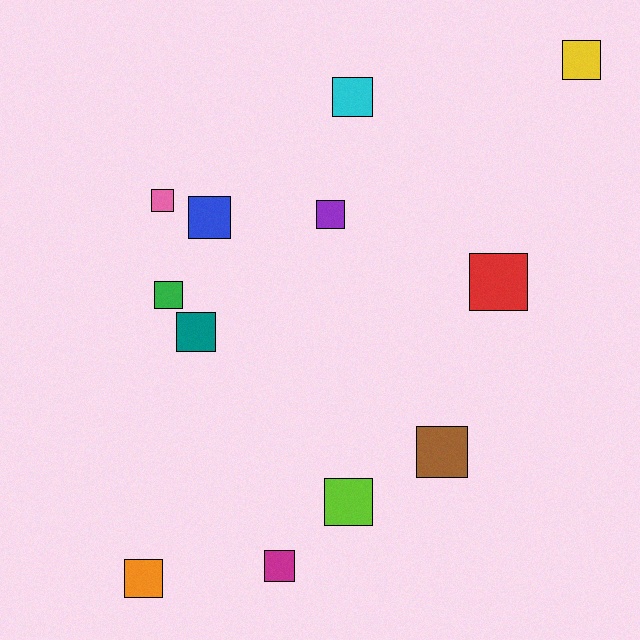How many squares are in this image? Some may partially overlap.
There are 12 squares.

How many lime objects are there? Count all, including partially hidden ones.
There is 1 lime object.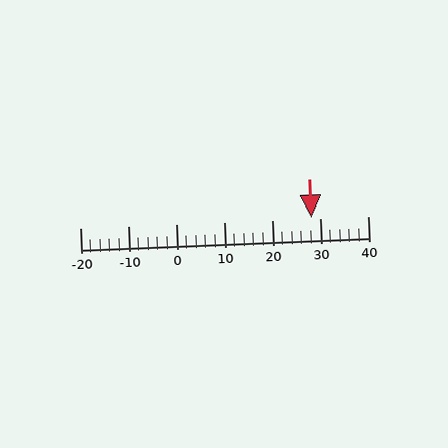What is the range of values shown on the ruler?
The ruler shows values from -20 to 40.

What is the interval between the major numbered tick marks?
The major tick marks are spaced 10 units apart.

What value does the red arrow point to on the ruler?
The red arrow points to approximately 28.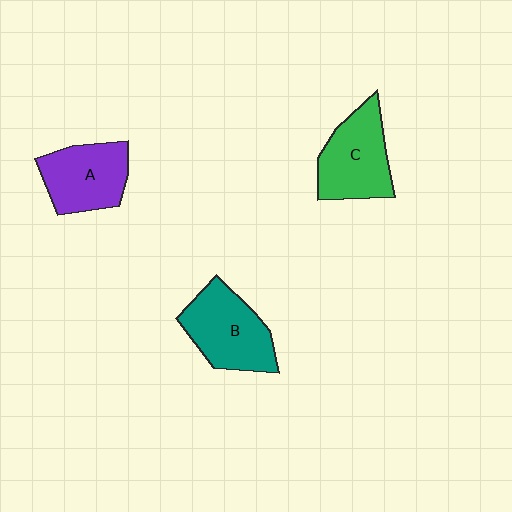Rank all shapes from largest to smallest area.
From largest to smallest: B (teal), C (green), A (purple).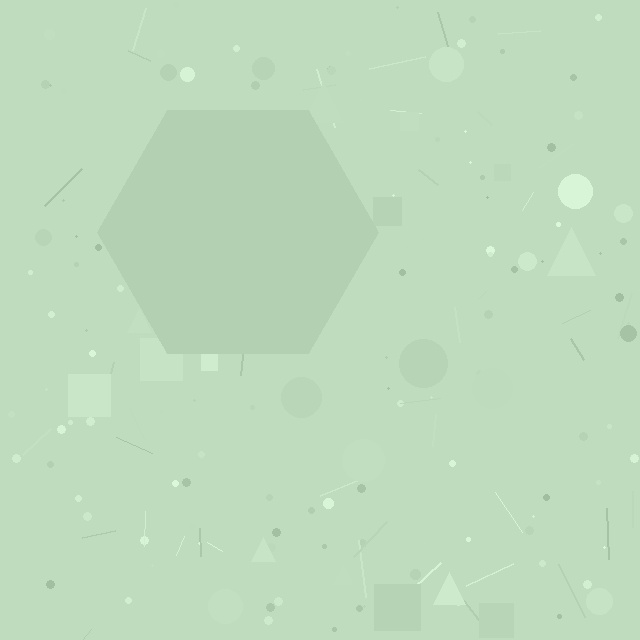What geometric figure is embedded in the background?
A hexagon is embedded in the background.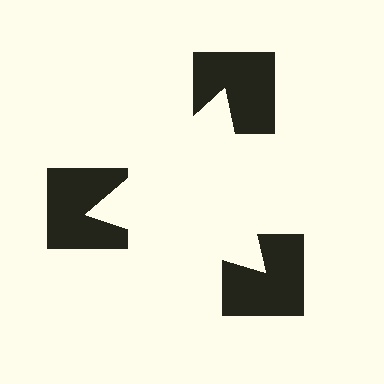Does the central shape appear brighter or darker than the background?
It typically appears slightly brighter than the background, even though no actual brightness change is drawn.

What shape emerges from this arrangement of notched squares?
An illusory triangle — its edges are inferred from the aligned wedge cuts in the notched squares, not physically drawn.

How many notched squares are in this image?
There are 3 — one at each vertex of the illusory triangle.